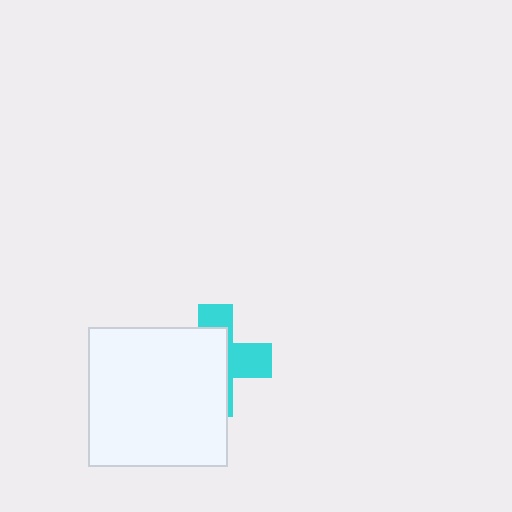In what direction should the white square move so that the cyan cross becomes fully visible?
The white square should move left. That is the shortest direction to clear the overlap and leave the cyan cross fully visible.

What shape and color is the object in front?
The object in front is a white square.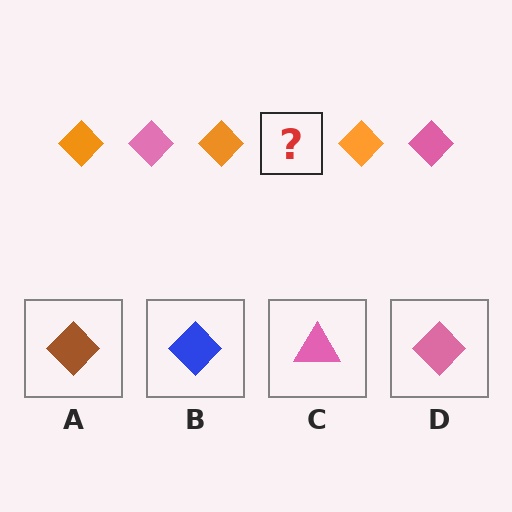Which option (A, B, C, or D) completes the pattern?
D.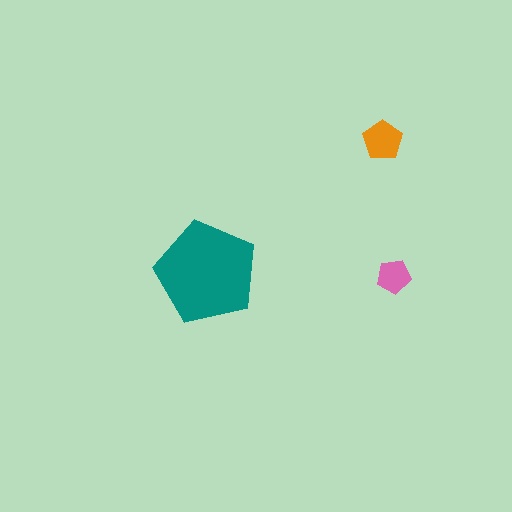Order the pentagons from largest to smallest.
the teal one, the orange one, the pink one.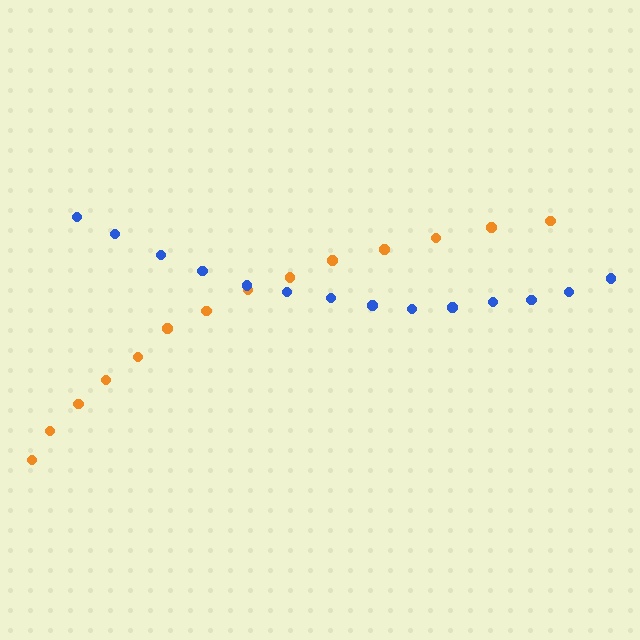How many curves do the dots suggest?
There are 2 distinct paths.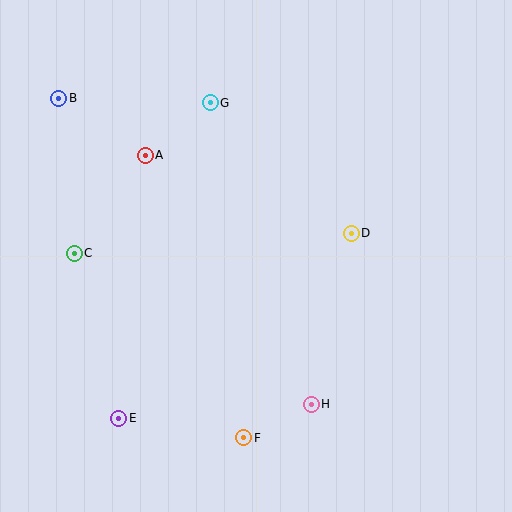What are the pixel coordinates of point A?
Point A is at (145, 155).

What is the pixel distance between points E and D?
The distance between E and D is 297 pixels.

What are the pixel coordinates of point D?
Point D is at (351, 233).